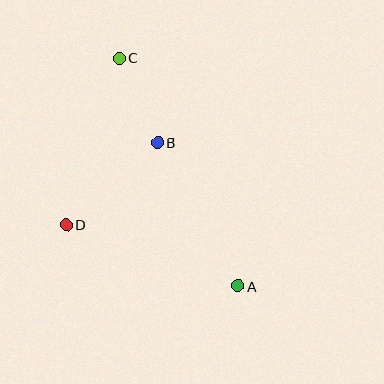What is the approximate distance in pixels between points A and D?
The distance between A and D is approximately 182 pixels.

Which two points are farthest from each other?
Points A and C are farthest from each other.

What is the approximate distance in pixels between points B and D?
The distance between B and D is approximately 123 pixels.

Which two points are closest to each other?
Points B and C are closest to each other.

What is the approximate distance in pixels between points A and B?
The distance between A and B is approximately 164 pixels.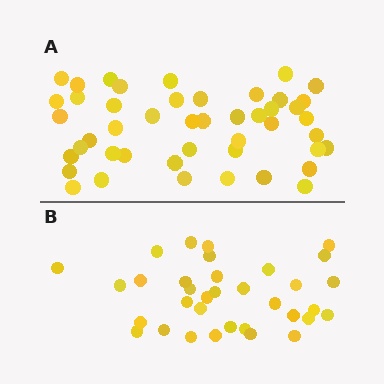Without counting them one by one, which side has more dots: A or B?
Region A (the top region) has more dots.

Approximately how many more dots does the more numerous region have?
Region A has roughly 12 or so more dots than region B.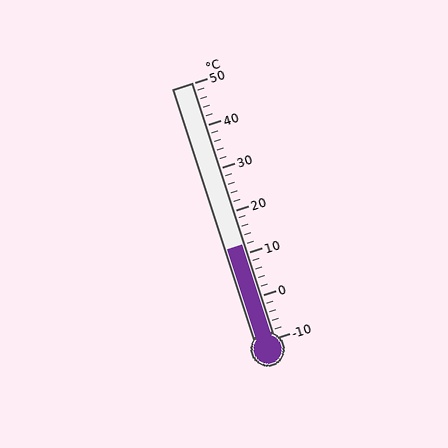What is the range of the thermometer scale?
The thermometer scale ranges from -10°C to 50°C.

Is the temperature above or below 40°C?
The temperature is below 40°C.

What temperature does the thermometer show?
The thermometer shows approximately 12°C.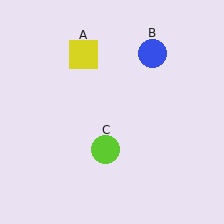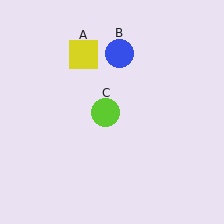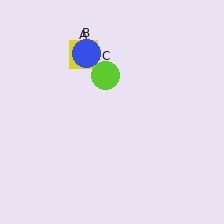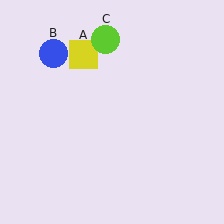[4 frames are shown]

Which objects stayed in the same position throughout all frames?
Yellow square (object A) remained stationary.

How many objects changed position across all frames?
2 objects changed position: blue circle (object B), lime circle (object C).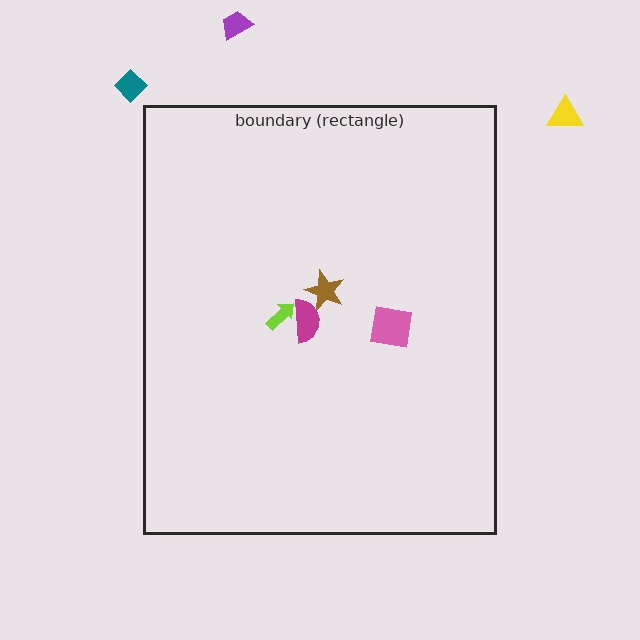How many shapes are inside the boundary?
4 inside, 3 outside.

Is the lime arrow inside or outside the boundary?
Inside.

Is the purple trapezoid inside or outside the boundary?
Outside.